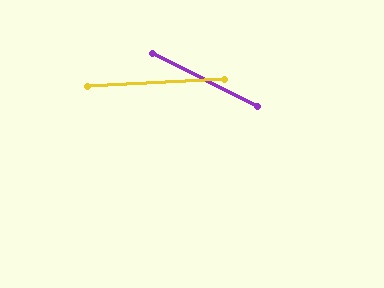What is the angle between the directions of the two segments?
Approximately 30 degrees.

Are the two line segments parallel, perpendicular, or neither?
Neither parallel nor perpendicular — they differ by about 30°.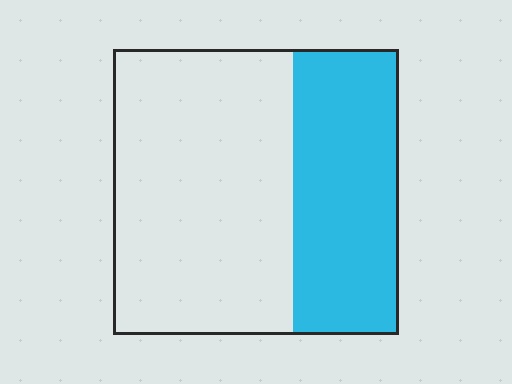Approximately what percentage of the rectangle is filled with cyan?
Approximately 35%.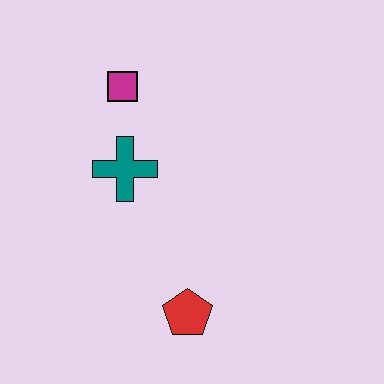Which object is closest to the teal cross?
The magenta square is closest to the teal cross.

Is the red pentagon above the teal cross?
No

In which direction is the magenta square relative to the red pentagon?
The magenta square is above the red pentagon.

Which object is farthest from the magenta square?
The red pentagon is farthest from the magenta square.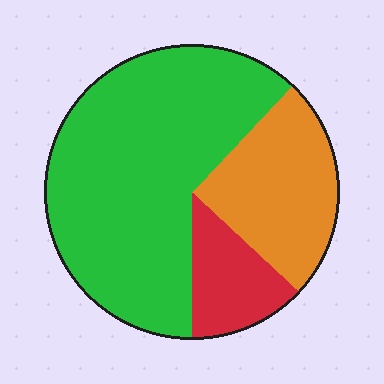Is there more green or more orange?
Green.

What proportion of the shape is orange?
Orange takes up about one quarter (1/4) of the shape.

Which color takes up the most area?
Green, at roughly 60%.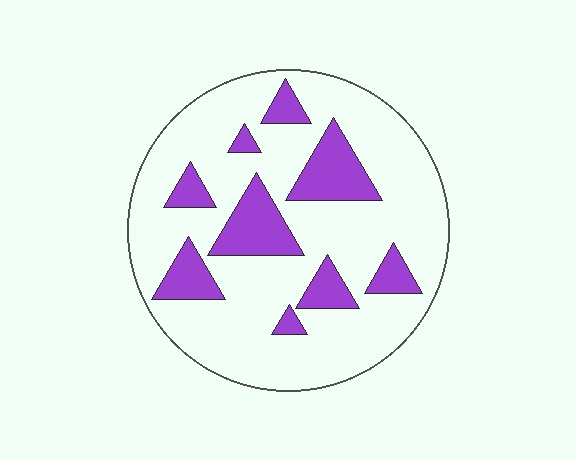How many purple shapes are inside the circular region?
9.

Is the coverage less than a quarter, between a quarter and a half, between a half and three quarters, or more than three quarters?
Less than a quarter.